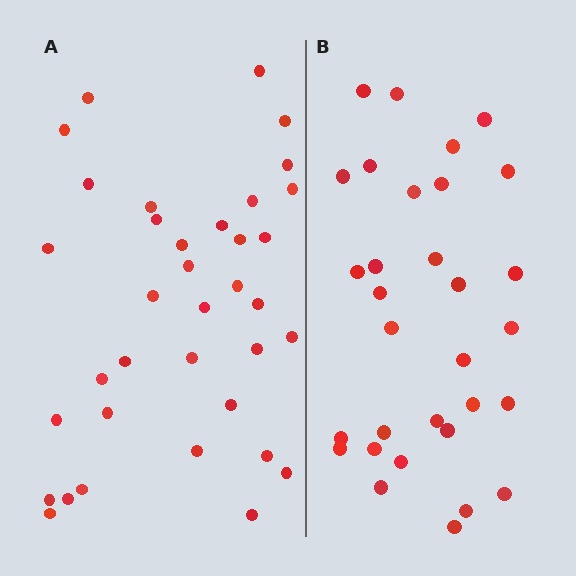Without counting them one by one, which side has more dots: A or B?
Region A (the left region) has more dots.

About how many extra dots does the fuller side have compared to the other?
Region A has about 5 more dots than region B.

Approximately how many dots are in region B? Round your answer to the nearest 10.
About 30 dots. (The exact count is 31, which rounds to 30.)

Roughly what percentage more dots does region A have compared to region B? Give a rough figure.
About 15% more.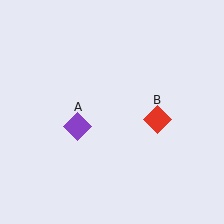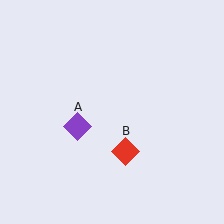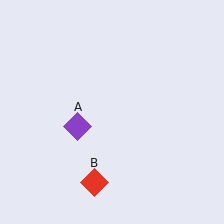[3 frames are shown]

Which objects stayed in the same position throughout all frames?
Purple diamond (object A) remained stationary.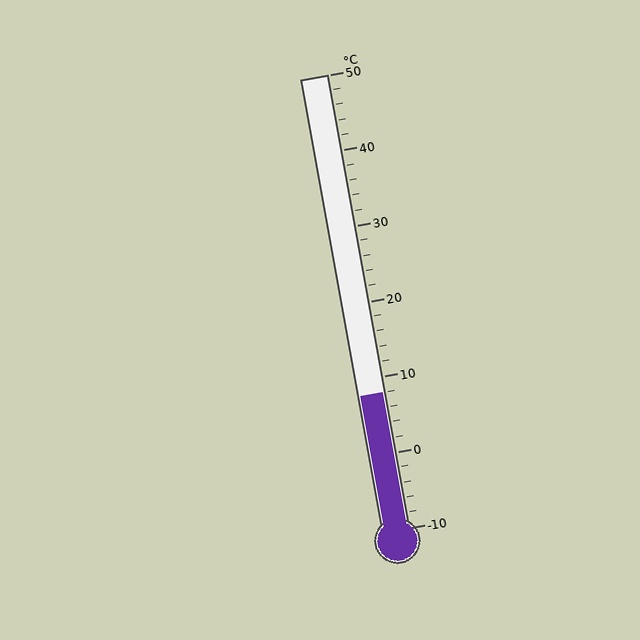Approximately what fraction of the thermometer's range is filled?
The thermometer is filled to approximately 30% of its range.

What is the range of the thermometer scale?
The thermometer scale ranges from -10°C to 50°C.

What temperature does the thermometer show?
The thermometer shows approximately 8°C.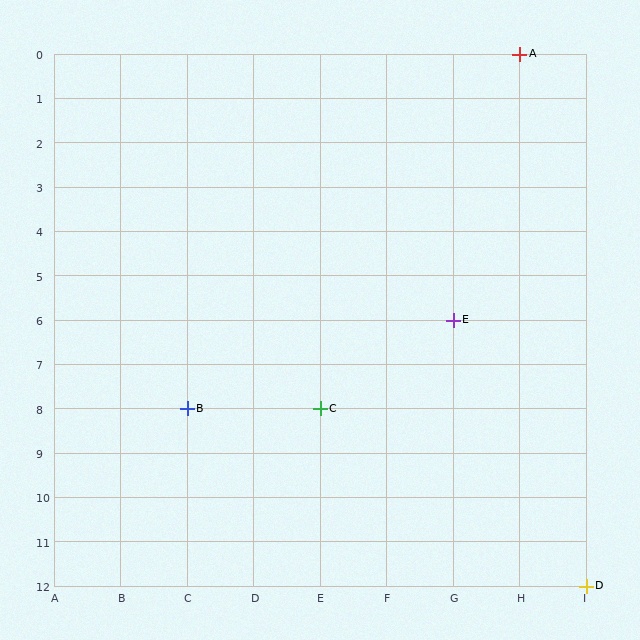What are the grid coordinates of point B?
Point B is at grid coordinates (C, 8).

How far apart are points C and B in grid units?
Points C and B are 2 columns apart.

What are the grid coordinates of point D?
Point D is at grid coordinates (I, 12).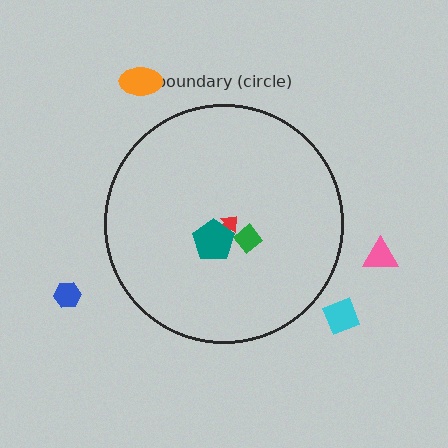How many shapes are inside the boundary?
3 inside, 4 outside.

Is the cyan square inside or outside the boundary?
Outside.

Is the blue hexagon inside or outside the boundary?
Outside.